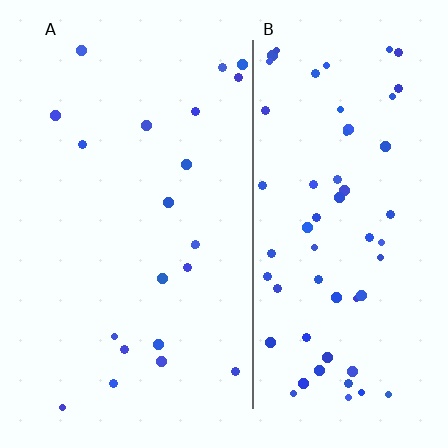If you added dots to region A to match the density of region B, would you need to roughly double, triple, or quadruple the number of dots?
Approximately triple.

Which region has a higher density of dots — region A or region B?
B (the right).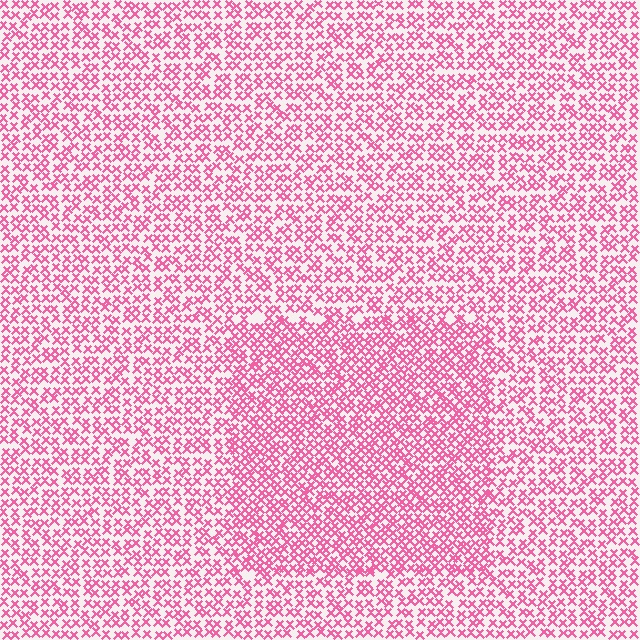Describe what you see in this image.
The image contains small pink elements arranged at two different densities. A rectangle-shaped region is visible where the elements are more densely packed than the surrounding area.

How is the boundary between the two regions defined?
The boundary is defined by a change in element density (approximately 1.5x ratio). All elements are the same color, size, and shape.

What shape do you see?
I see a rectangle.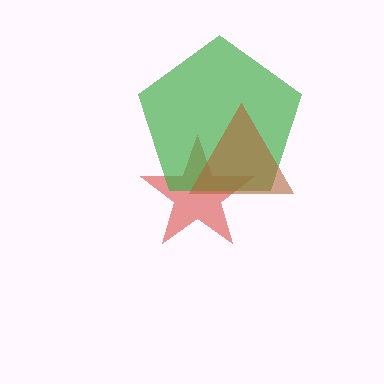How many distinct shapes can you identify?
There are 3 distinct shapes: a red star, a green pentagon, a brown triangle.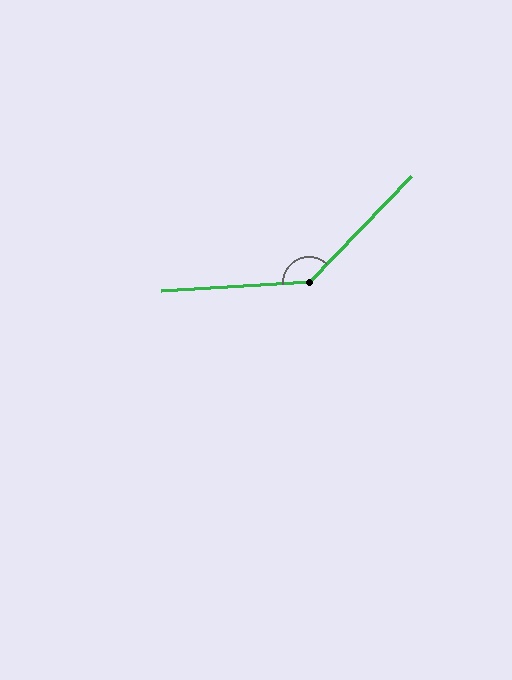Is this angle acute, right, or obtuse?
It is obtuse.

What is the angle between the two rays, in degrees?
Approximately 137 degrees.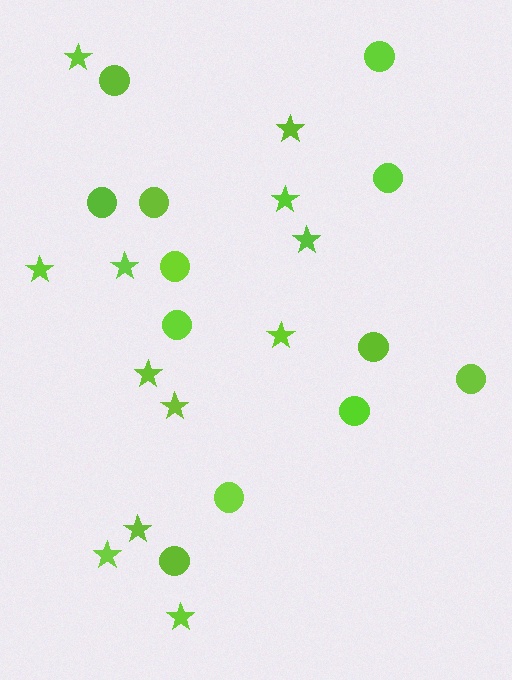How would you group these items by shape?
There are 2 groups: one group of circles (12) and one group of stars (12).